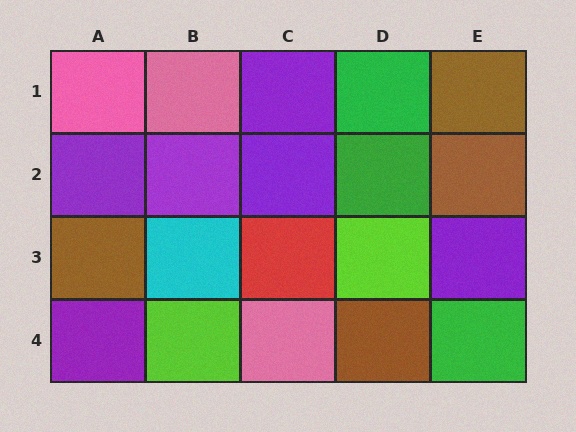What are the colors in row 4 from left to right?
Purple, lime, pink, brown, green.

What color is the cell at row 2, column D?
Green.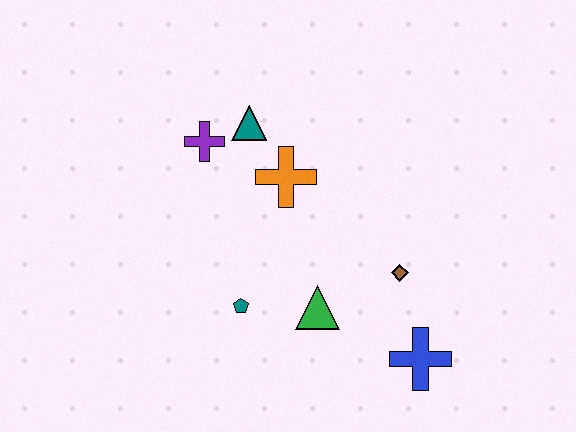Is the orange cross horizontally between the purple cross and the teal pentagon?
No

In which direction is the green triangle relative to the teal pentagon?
The green triangle is to the right of the teal pentagon.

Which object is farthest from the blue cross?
The purple cross is farthest from the blue cross.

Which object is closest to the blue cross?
The brown diamond is closest to the blue cross.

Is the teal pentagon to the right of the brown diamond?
No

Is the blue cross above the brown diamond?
No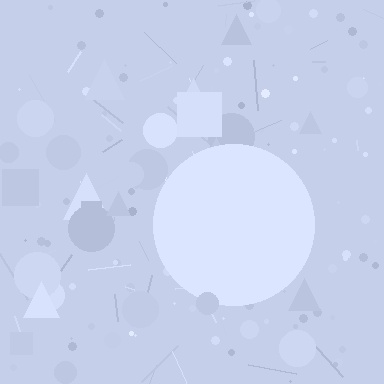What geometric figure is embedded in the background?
A circle is embedded in the background.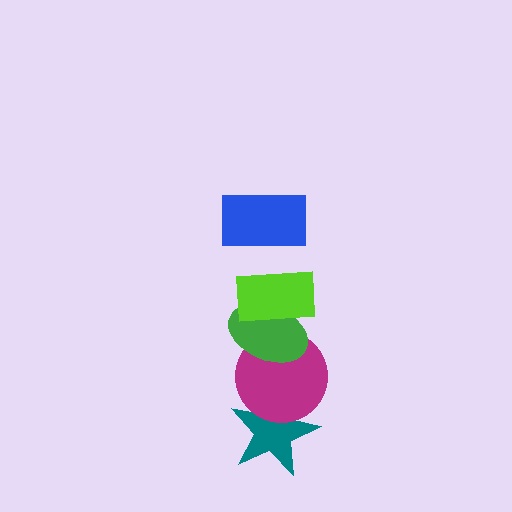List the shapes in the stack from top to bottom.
From top to bottom: the blue rectangle, the lime rectangle, the green ellipse, the magenta circle, the teal star.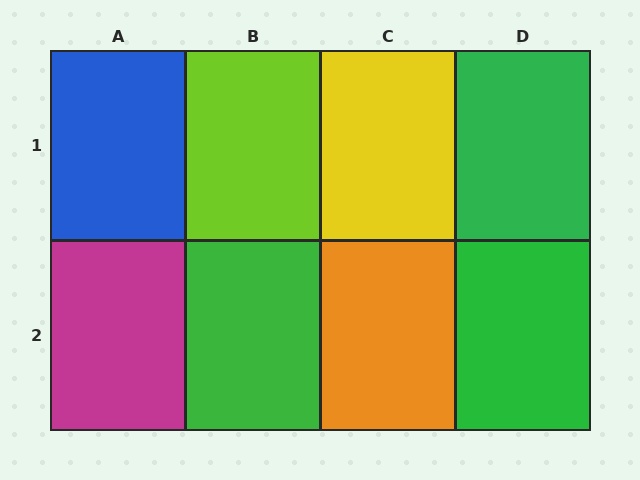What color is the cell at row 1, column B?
Lime.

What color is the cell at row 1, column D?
Green.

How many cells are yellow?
1 cell is yellow.